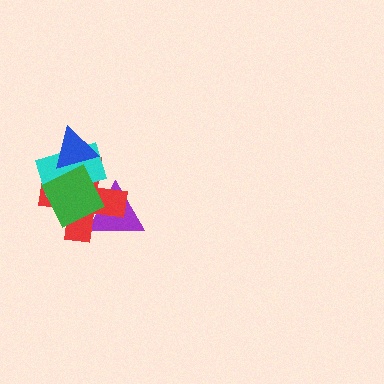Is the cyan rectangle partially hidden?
Yes, it is partially covered by another shape.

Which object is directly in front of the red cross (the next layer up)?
The cyan rectangle is directly in front of the red cross.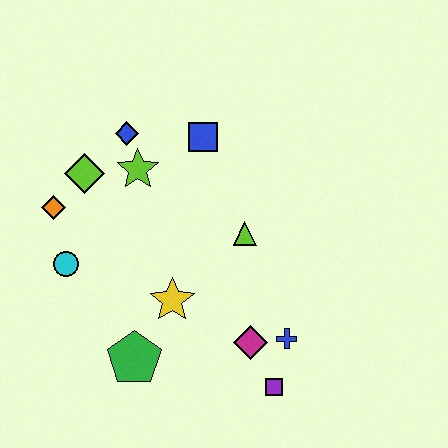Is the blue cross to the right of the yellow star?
Yes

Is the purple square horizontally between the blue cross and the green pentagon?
Yes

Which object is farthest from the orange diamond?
The purple square is farthest from the orange diamond.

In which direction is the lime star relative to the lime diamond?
The lime star is to the right of the lime diamond.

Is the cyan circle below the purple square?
No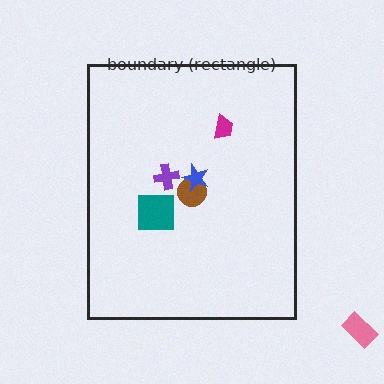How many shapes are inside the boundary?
5 inside, 1 outside.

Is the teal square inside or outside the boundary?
Inside.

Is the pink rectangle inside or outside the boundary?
Outside.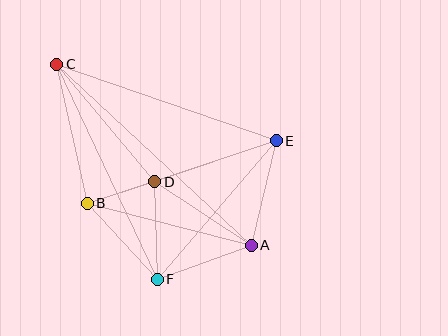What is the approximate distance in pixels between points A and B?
The distance between A and B is approximately 169 pixels.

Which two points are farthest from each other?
Points A and C are farthest from each other.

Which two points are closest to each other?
Points B and D are closest to each other.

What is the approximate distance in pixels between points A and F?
The distance between A and F is approximately 100 pixels.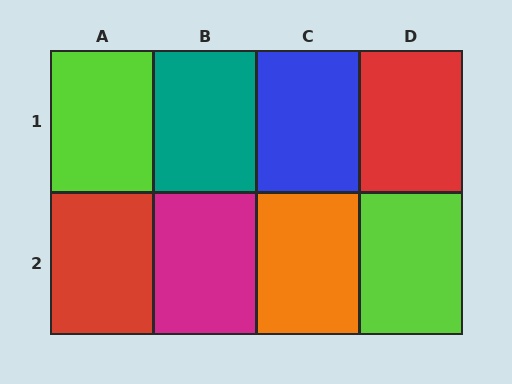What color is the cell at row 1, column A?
Lime.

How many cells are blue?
1 cell is blue.